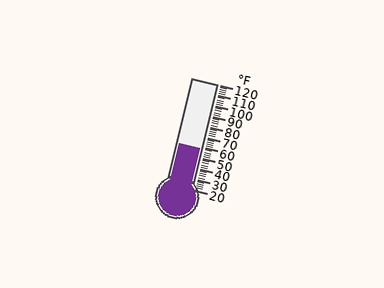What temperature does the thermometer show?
The thermometer shows approximately 58°F.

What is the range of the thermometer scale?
The thermometer scale ranges from 20°F to 120°F.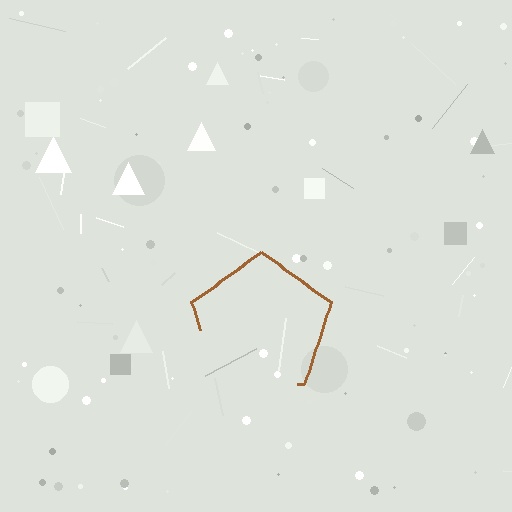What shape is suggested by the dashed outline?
The dashed outline suggests a pentagon.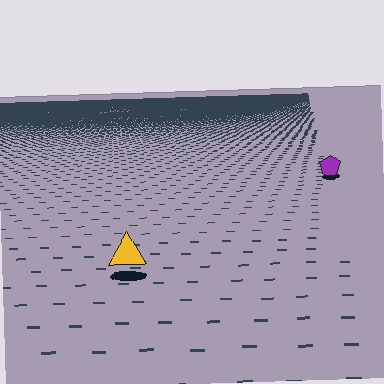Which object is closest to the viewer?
The yellow triangle is closest. The texture marks near it are larger and more spread out.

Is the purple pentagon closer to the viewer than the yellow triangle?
No. The yellow triangle is closer — you can tell from the texture gradient: the ground texture is coarser near it.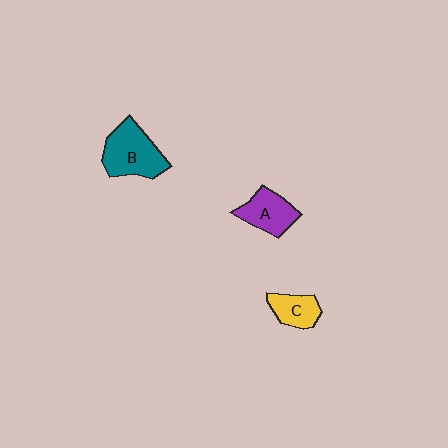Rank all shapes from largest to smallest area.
From largest to smallest: B (teal), A (purple), C (yellow).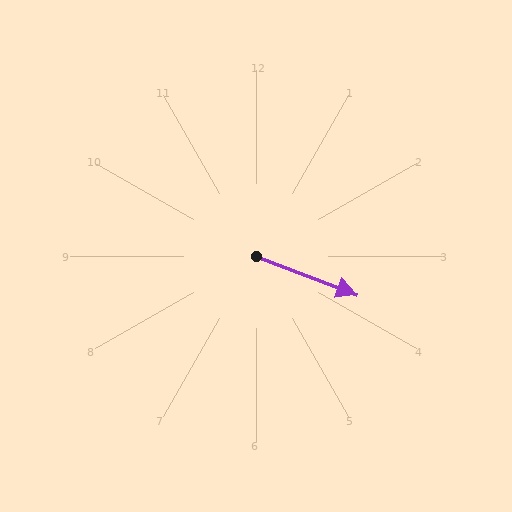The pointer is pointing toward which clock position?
Roughly 4 o'clock.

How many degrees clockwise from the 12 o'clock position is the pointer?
Approximately 111 degrees.